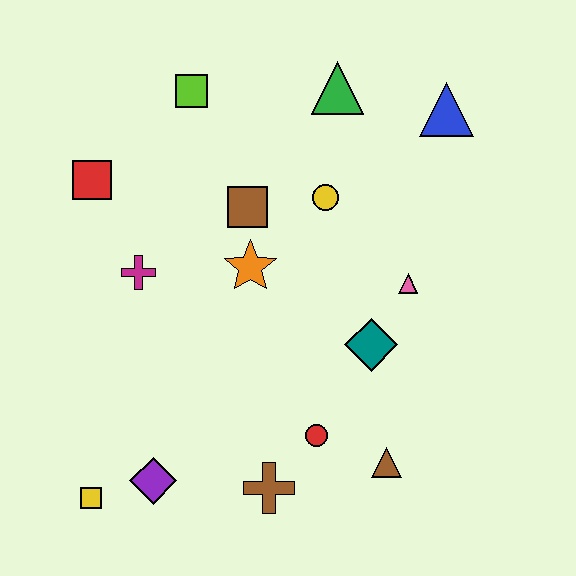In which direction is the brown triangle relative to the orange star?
The brown triangle is below the orange star.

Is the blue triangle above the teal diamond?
Yes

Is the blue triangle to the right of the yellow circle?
Yes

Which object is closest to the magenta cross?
The red square is closest to the magenta cross.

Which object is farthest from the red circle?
The lime square is farthest from the red circle.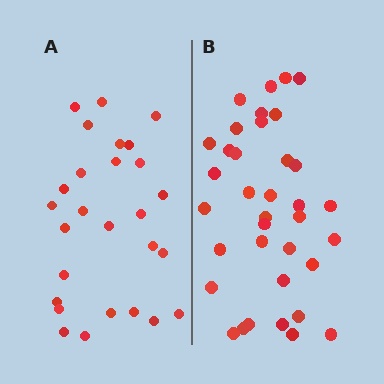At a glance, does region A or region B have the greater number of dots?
Region B (the right region) has more dots.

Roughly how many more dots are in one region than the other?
Region B has roughly 8 or so more dots than region A.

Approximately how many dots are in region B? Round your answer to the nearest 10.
About 40 dots. (The exact count is 36, which rounds to 40.)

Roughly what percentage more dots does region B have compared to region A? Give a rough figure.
About 35% more.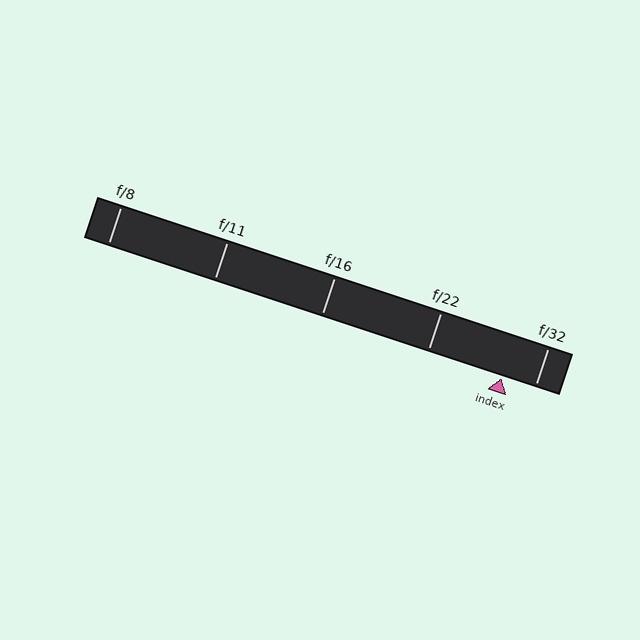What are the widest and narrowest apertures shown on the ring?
The widest aperture shown is f/8 and the narrowest is f/32.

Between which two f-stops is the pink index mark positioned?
The index mark is between f/22 and f/32.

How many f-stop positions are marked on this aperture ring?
There are 5 f-stop positions marked.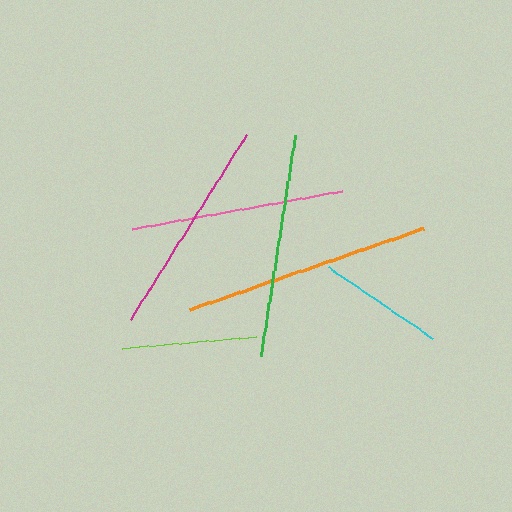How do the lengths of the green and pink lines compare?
The green and pink lines are approximately the same length.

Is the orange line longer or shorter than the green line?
The orange line is longer than the green line.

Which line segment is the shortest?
The cyan line is the shortest at approximately 126 pixels.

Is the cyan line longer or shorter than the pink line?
The pink line is longer than the cyan line.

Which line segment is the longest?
The orange line is the longest at approximately 247 pixels.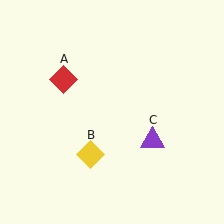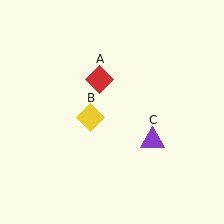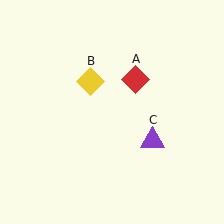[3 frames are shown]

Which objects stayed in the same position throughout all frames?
Purple triangle (object C) remained stationary.